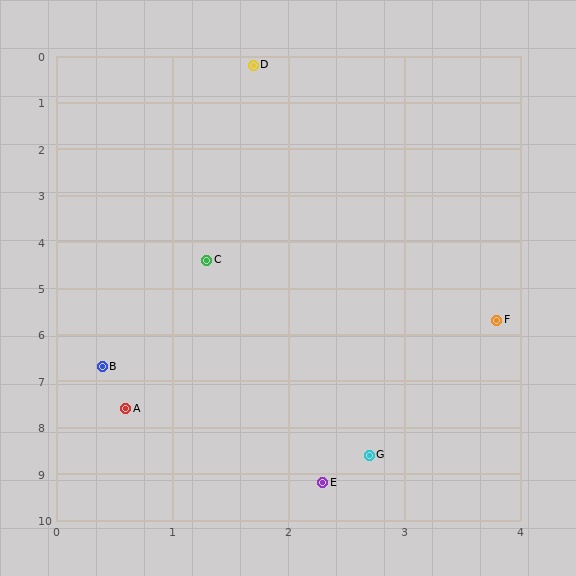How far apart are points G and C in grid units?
Points G and C are about 4.4 grid units apart.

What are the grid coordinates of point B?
Point B is at approximately (0.4, 6.7).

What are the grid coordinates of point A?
Point A is at approximately (0.6, 7.6).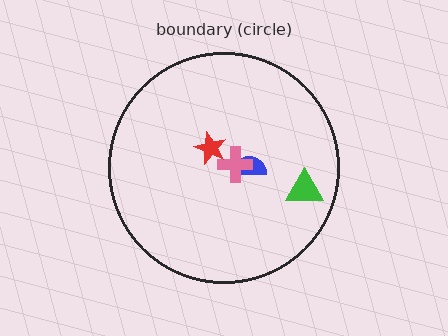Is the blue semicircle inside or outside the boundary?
Inside.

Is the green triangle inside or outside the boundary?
Inside.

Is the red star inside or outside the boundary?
Inside.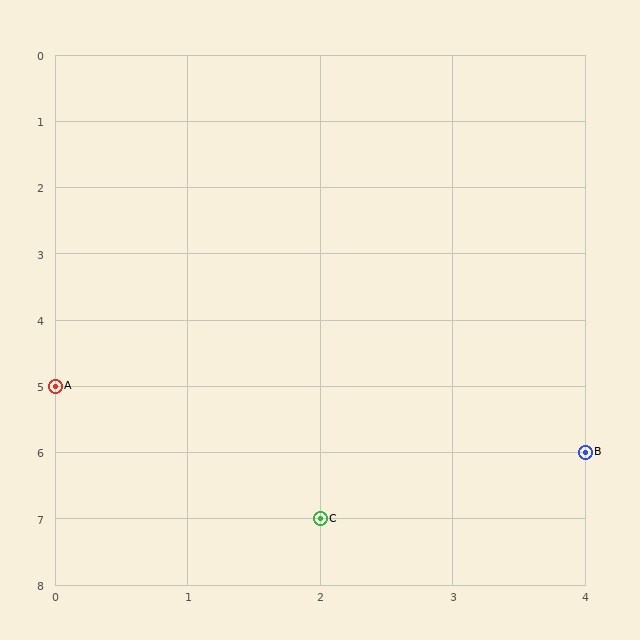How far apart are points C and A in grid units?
Points C and A are 2 columns and 2 rows apart (about 2.8 grid units diagonally).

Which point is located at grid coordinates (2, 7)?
Point C is at (2, 7).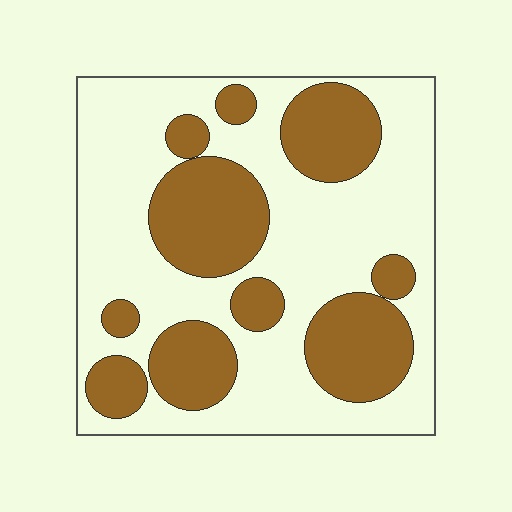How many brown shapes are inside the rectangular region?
10.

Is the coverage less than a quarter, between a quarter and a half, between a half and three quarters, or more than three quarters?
Between a quarter and a half.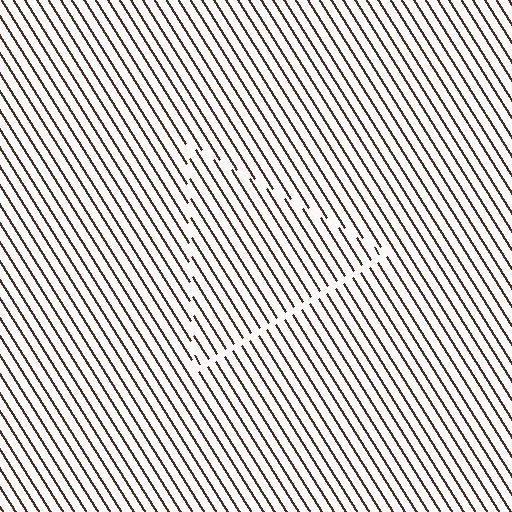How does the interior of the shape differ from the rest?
The interior of the shape contains the same grating, shifted by half a period — the contour is defined by the phase discontinuity where line-ends from the inner and outer gratings abut.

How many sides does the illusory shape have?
3 sides — the line-ends trace a triangle.